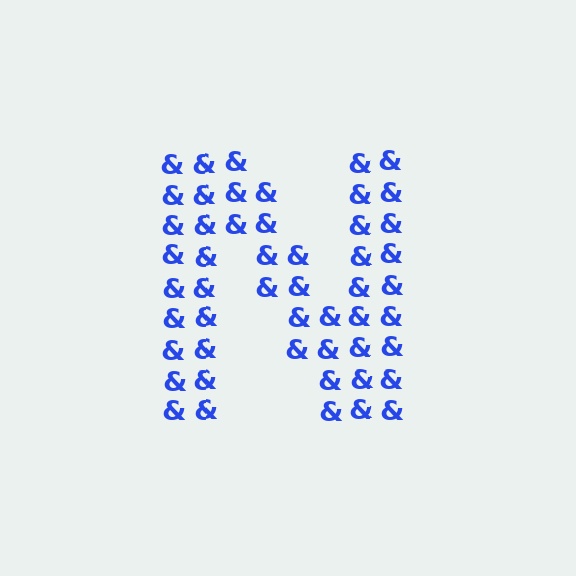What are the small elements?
The small elements are ampersands.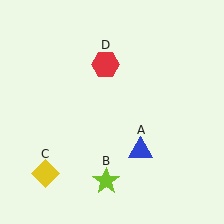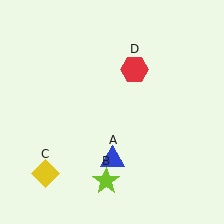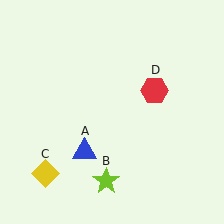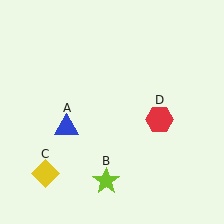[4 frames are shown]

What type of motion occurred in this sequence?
The blue triangle (object A), red hexagon (object D) rotated clockwise around the center of the scene.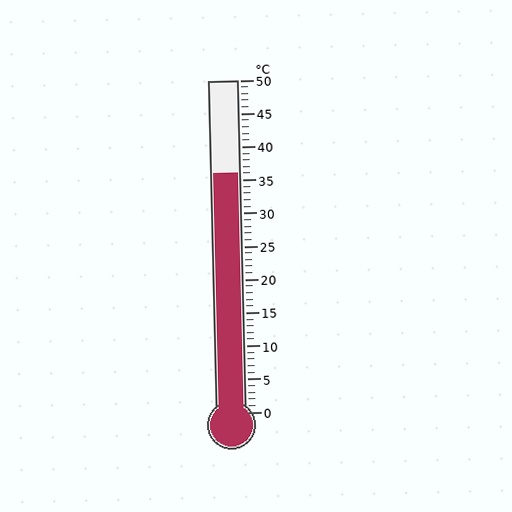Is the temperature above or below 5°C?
The temperature is above 5°C.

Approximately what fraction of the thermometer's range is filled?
The thermometer is filled to approximately 70% of its range.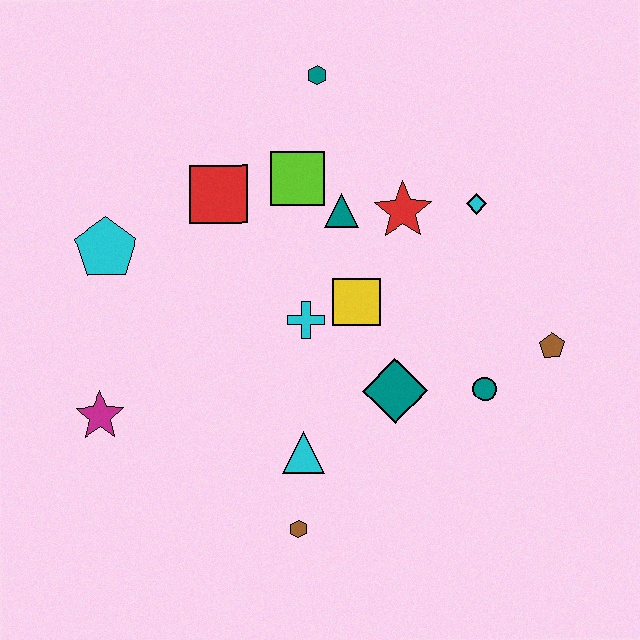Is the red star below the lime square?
Yes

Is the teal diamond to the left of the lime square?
No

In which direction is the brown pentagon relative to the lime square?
The brown pentagon is to the right of the lime square.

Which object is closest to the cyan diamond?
The red star is closest to the cyan diamond.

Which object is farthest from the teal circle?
The cyan pentagon is farthest from the teal circle.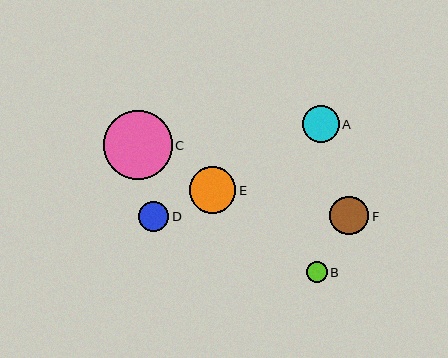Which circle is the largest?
Circle C is the largest with a size of approximately 69 pixels.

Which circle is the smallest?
Circle B is the smallest with a size of approximately 21 pixels.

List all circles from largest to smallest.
From largest to smallest: C, E, F, A, D, B.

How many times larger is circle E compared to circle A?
Circle E is approximately 1.3 times the size of circle A.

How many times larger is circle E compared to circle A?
Circle E is approximately 1.3 times the size of circle A.